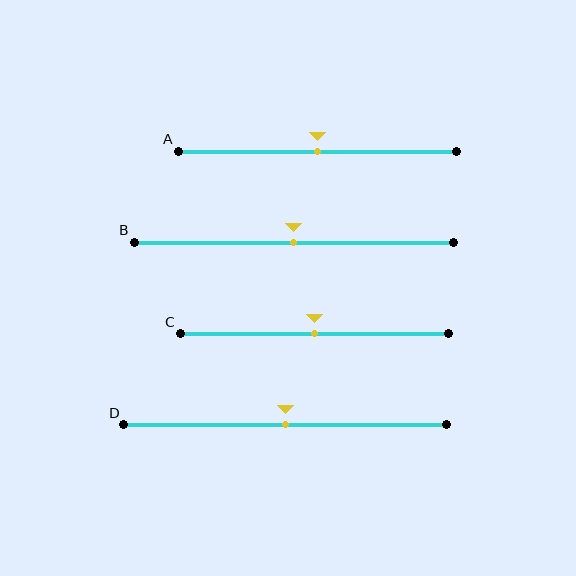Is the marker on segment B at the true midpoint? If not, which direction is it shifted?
Yes, the marker on segment B is at the true midpoint.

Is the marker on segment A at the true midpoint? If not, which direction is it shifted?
Yes, the marker on segment A is at the true midpoint.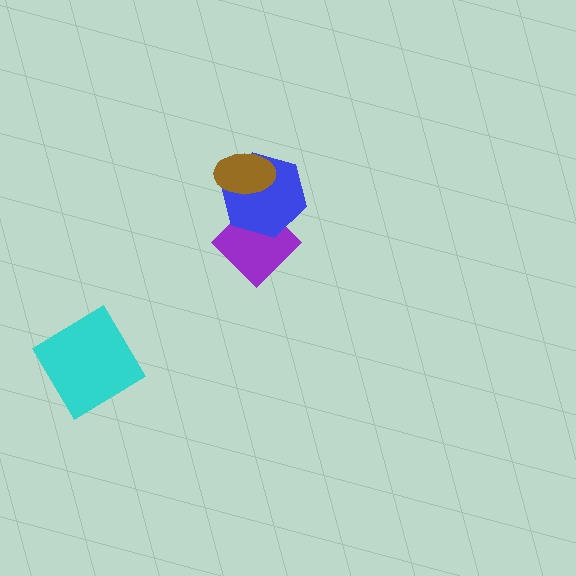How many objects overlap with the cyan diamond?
0 objects overlap with the cyan diamond.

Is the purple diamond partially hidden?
Yes, it is partially covered by another shape.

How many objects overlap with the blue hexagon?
2 objects overlap with the blue hexagon.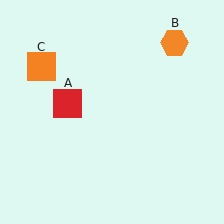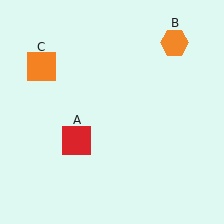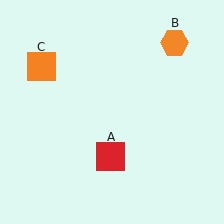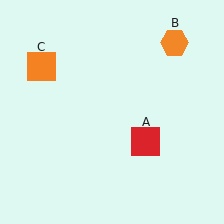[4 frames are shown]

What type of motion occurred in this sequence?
The red square (object A) rotated counterclockwise around the center of the scene.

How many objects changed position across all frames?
1 object changed position: red square (object A).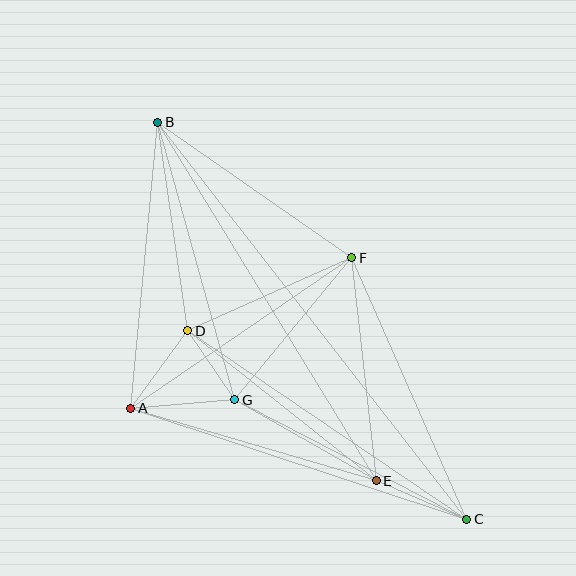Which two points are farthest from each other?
Points B and C are farthest from each other.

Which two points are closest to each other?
Points D and G are closest to each other.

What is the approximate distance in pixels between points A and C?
The distance between A and C is approximately 354 pixels.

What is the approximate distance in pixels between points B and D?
The distance between B and D is approximately 211 pixels.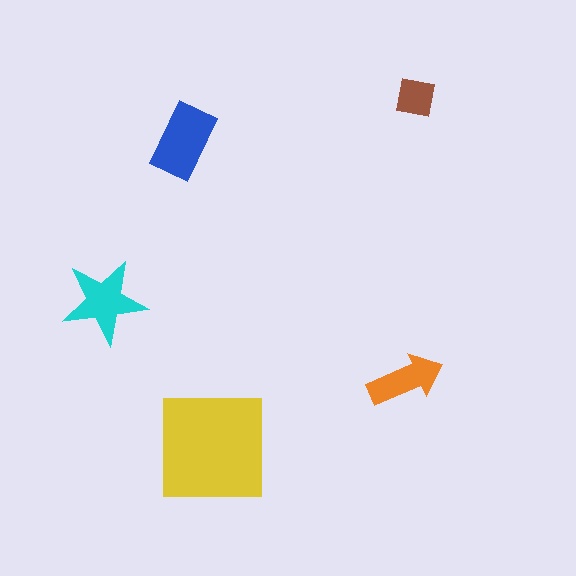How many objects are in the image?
There are 5 objects in the image.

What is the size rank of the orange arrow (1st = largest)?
4th.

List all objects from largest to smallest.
The yellow square, the blue rectangle, the cyan star, the orange arrow, the brown square.